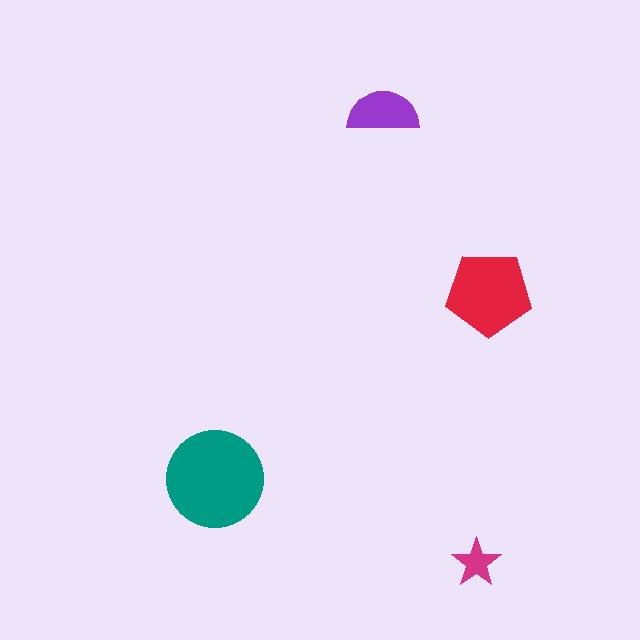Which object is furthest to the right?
The red pentagon is rightmost.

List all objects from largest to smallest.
The teal circle, the red pentagon, the purple semicircle, the magenta star.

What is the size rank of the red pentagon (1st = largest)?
2nd.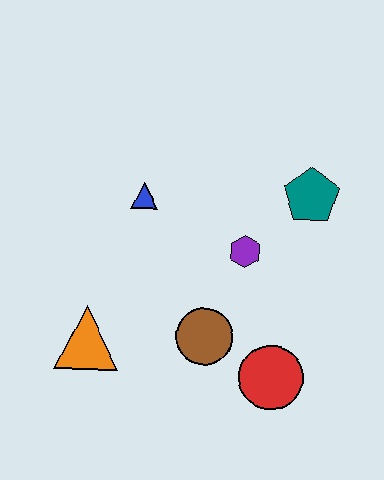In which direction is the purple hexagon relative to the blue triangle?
The purple hexagon is to the right of the blue triangle.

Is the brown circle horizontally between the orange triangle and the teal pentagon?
Yes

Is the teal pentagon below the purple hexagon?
No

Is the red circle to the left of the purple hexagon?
No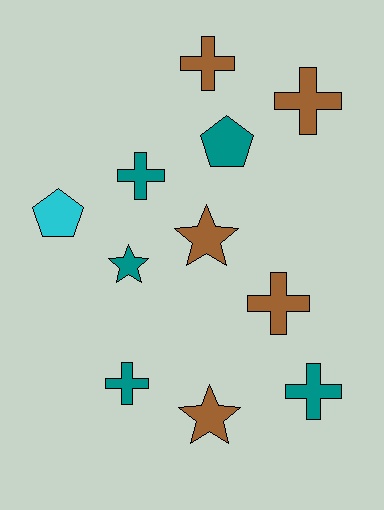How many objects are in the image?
There are 11 objects.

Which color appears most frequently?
Teal, with 5 objects.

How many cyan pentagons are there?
There is 1 cyan pentagon.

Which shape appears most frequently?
Cross, with 6 objects.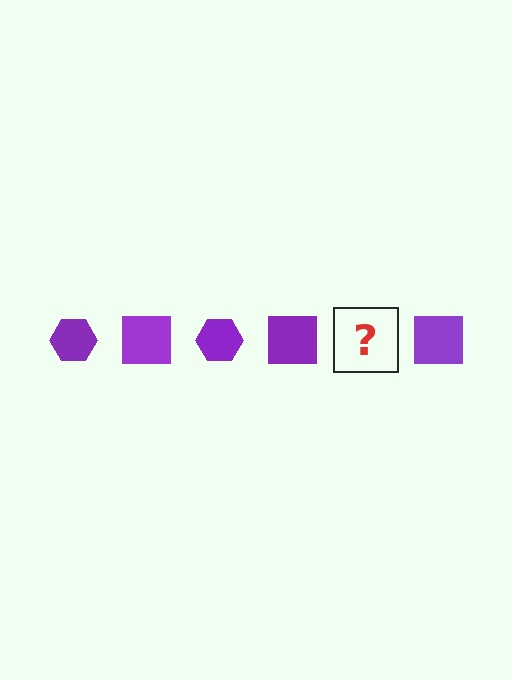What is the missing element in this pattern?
The missing element is a purple hexagon.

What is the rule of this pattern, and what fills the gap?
The rule is that the pattern cycles through hexagon, square shapes in purple. The gap should be filled with a purple hexagon.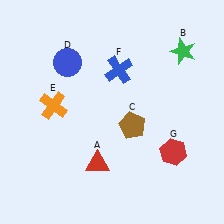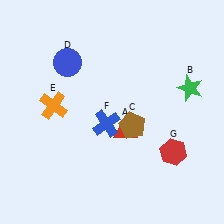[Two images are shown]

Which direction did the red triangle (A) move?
The red triangle (A) moved up.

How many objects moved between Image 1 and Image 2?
3 objects moved between the two images.